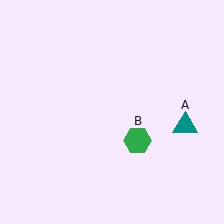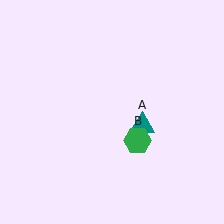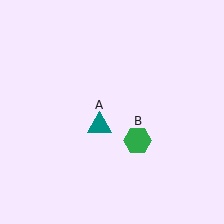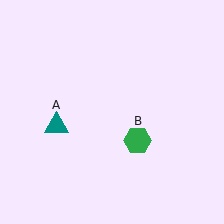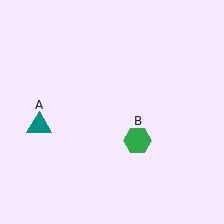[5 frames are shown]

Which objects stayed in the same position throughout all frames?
Green hexagon (object B) remained stationary.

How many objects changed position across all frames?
1 object changed position: teal triangle (object A).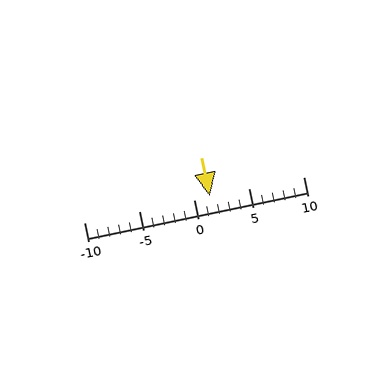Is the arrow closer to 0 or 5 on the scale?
The arrow is closer to 0.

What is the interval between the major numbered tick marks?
The major tick marks are spaced 5 units apart.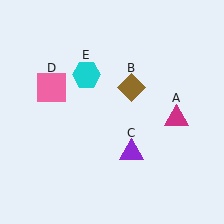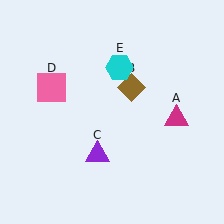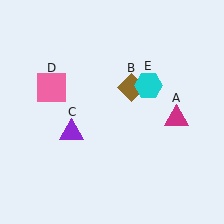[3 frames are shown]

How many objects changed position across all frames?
2 objects changed position: purple triangle (object C), cyan hexagon (object E).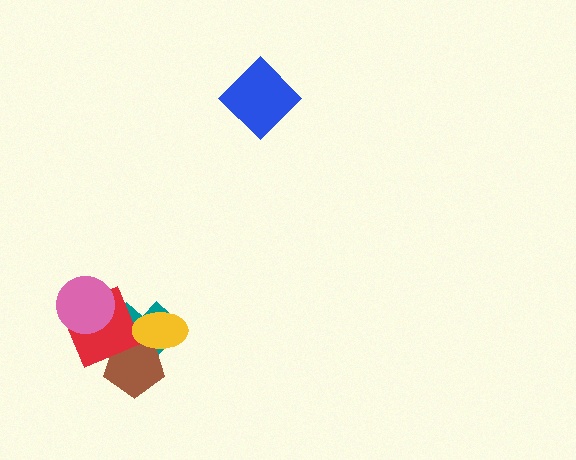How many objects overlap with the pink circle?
1 object overlaps with the pink circle.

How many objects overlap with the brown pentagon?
3 objects overlap with the brown pentagon.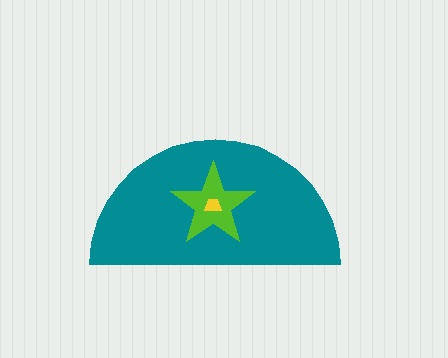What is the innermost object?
The yellow trapezoid.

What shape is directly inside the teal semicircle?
The lime star.